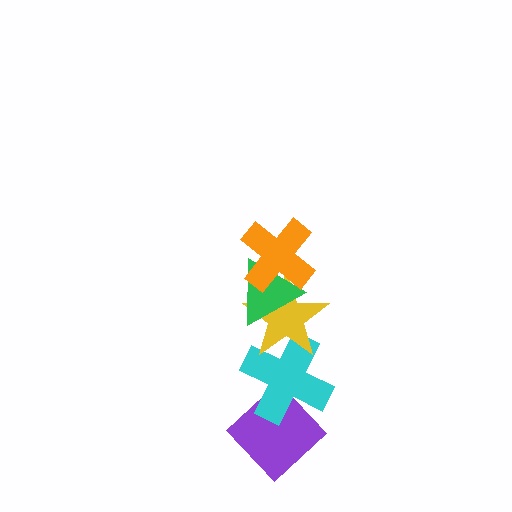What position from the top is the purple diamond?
The purple diamond is 5th from the top.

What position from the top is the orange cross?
The orange cross is 1st from the top.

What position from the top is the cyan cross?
The cyan cross is 4th from the top.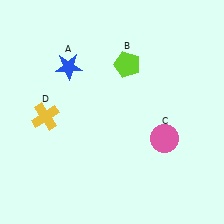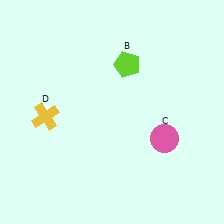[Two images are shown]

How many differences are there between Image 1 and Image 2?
There is 1 difference between the two images.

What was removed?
The blue star (A) was removed in Image 2.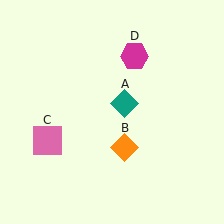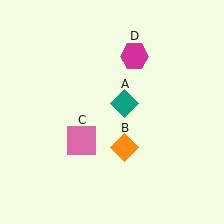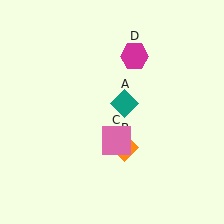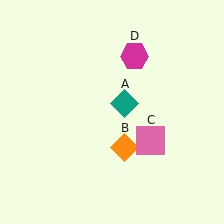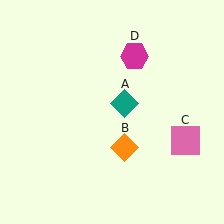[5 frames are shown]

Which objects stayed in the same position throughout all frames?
Teal diamond (object A) and orange diamond (object B) and magenta hexagon (object D) remained stationary.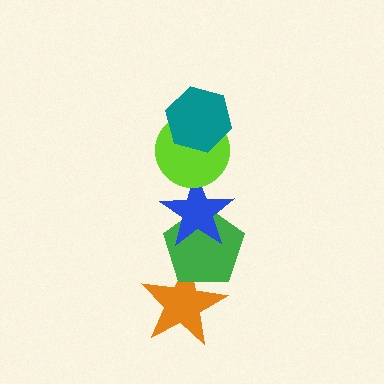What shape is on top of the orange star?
The green pentagon is on top of the orange star.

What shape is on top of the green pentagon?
The blue star is on top of the green pentagon.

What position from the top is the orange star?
The orange star is 5th from the top.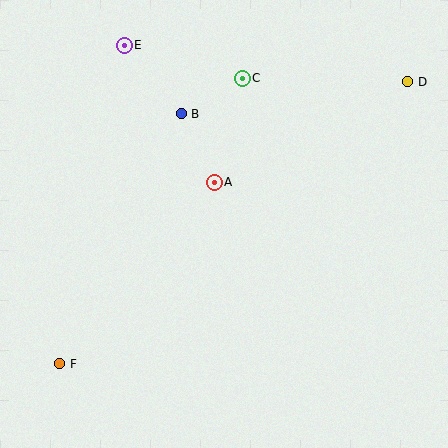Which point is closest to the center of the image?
Point A at (214, 182) is closest to the center.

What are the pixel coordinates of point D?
Point D is at (408, 82).